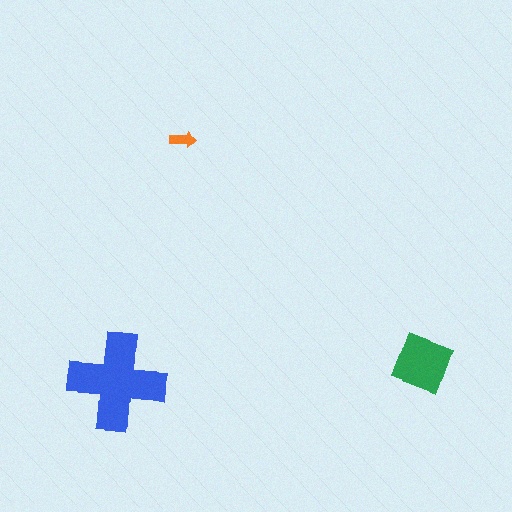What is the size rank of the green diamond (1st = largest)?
2nd.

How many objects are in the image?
There are 3 objects in the image.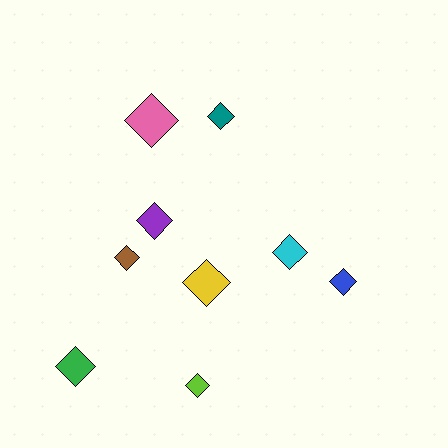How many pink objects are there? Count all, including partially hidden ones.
There is 1 pink object.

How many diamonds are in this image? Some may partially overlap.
There are 9 diamonds.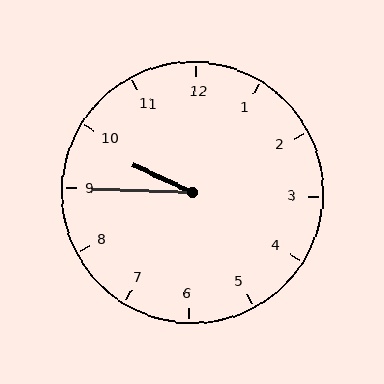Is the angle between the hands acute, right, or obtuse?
It is acute.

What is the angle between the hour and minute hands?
Approximately 22 degrees.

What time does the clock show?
9:45.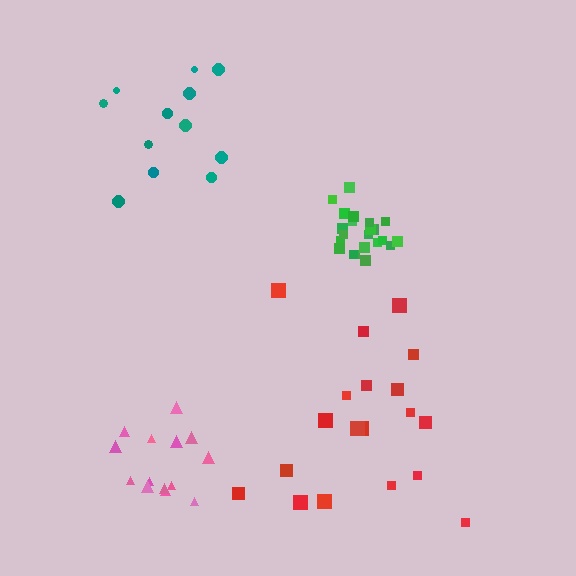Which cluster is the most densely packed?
Green.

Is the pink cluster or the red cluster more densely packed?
Pink.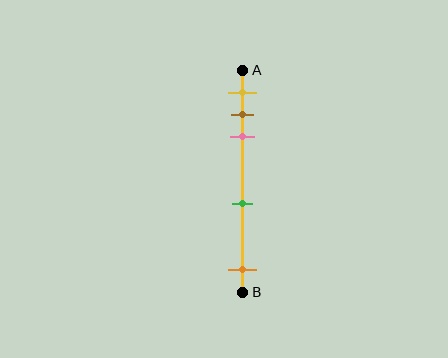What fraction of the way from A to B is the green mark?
The green mark is approximately 60% (0.6) of the way from A to B.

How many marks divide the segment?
There are 5 marks dividing the segment.